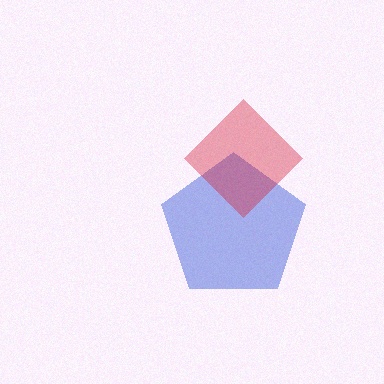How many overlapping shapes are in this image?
There are 2 overlapping shapes in the image.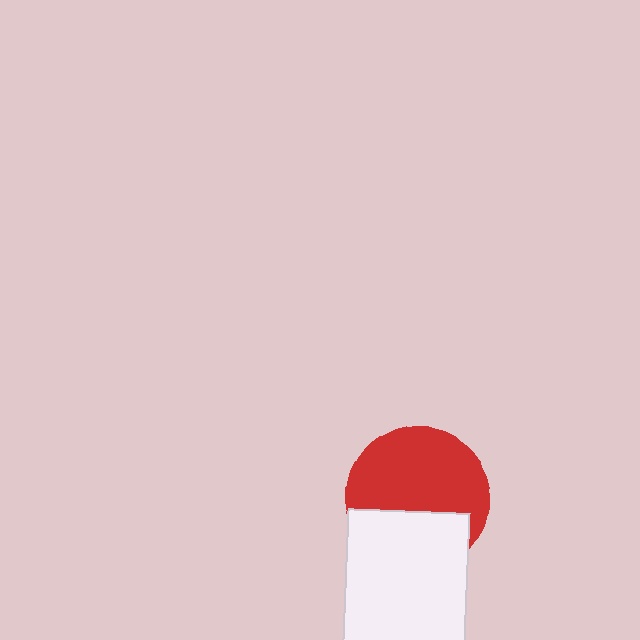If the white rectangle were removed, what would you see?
You would see the complete red circle.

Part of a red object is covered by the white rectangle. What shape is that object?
It is a circle.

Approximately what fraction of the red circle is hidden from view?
Roughly 36% of the red circle is hidden behind the white rectangle.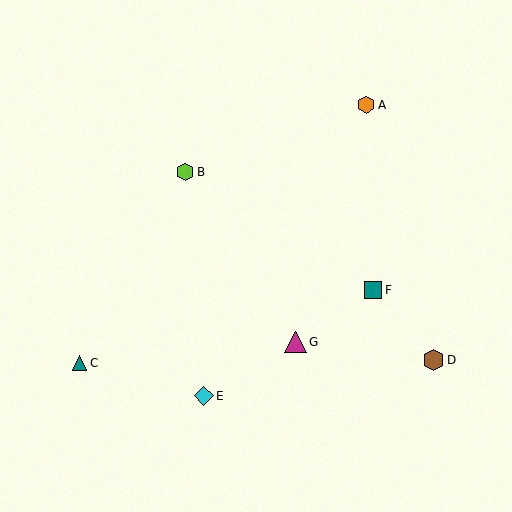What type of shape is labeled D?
Shape D is a brown hexagon.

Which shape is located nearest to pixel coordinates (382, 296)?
The teal square (labeled F) at (373, 290) is nearest to that location.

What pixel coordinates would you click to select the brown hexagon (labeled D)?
Click at (433, 360) to select the brown hexagon D.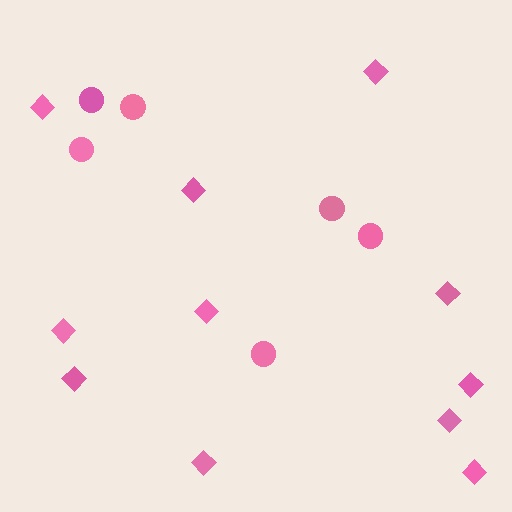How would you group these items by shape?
There are 2 groups: one group of diamonds (11) and one group of circles (6).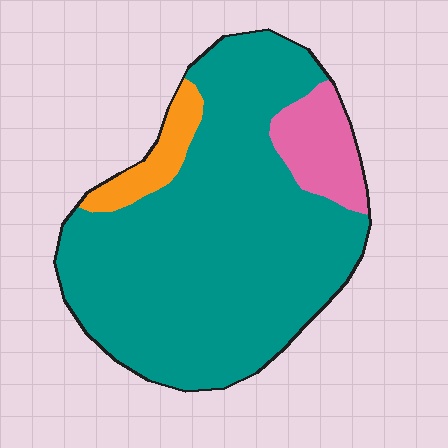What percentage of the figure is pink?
Pink covers roughly 10% of the figure.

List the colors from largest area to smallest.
From largest to smallest: teal, pink, orange.